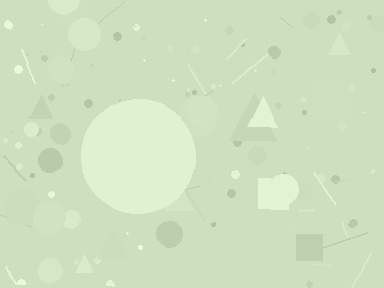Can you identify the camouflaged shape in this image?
The camouflaged shape is a circle.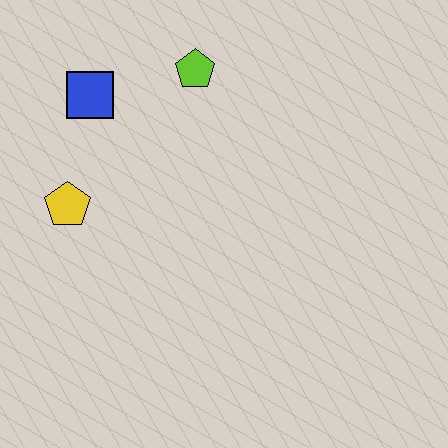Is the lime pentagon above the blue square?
Yes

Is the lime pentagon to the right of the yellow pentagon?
Yes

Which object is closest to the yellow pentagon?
The blue square is closest to the yellow pentagon.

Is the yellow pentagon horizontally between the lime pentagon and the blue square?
No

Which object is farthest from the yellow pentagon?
The lime pentagon is farthest from the yellow pentagon.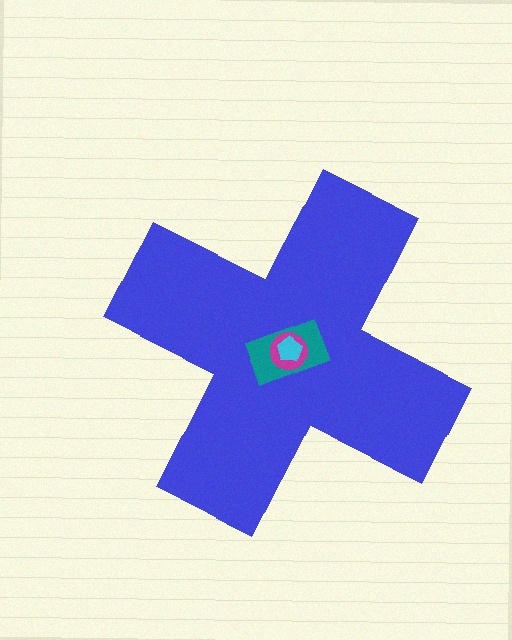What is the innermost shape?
The cyan pentagon.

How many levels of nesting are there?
4.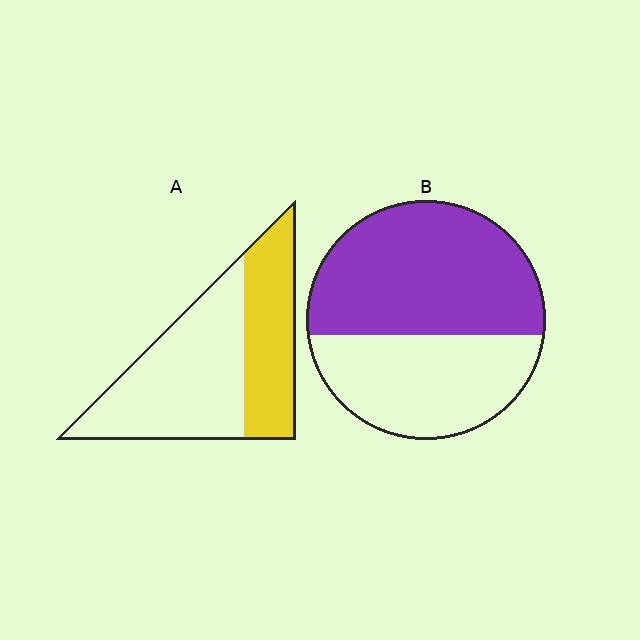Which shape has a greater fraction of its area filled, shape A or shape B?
Shape B.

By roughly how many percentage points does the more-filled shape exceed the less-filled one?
By roughly 20 percentage points (B over A).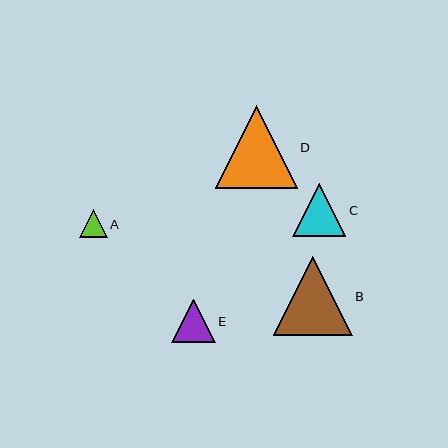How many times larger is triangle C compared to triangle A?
Triangle C is approximately 1.9 times the size of triangle A.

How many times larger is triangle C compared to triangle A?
Triangle C is approximately 1.9 times the size of triangle A.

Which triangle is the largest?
Triangle D is the largest with a size of approximately 82 pixels.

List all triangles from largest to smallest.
From largest to smallest: D, B, C, E, A.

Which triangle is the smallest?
Triangle A is the smallest with a size of approximately 28 pixels.